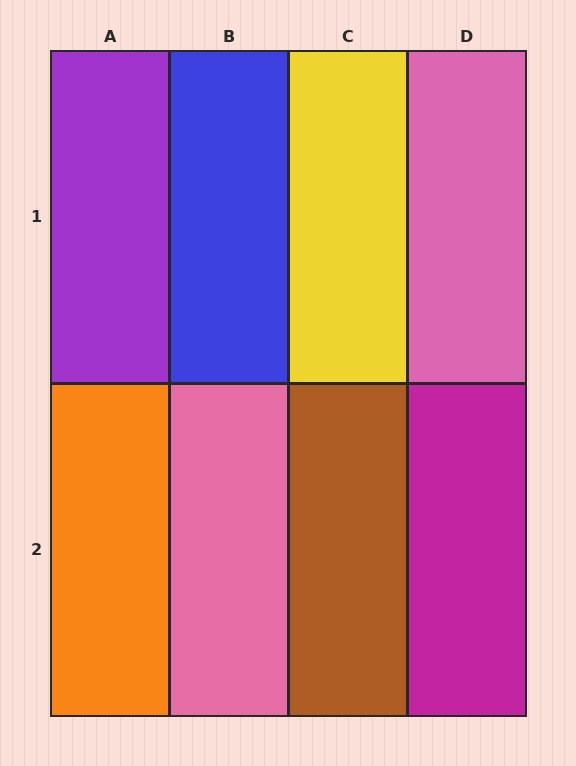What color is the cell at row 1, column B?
Blue.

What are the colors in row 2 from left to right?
Orange, pink, brown, magenta.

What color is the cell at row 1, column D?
Pink.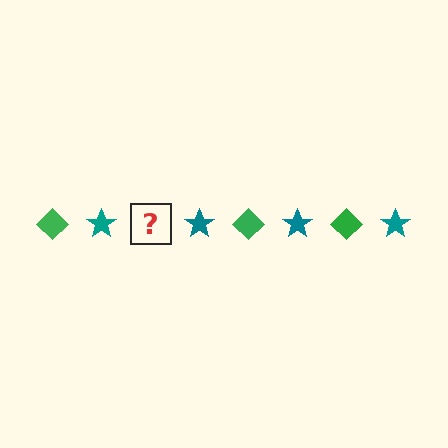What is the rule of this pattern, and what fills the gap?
The rule is that the pattern alternates between green diamond and teal star. The gap should be filled with a green diamond.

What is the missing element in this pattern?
The missing element is a green diamond.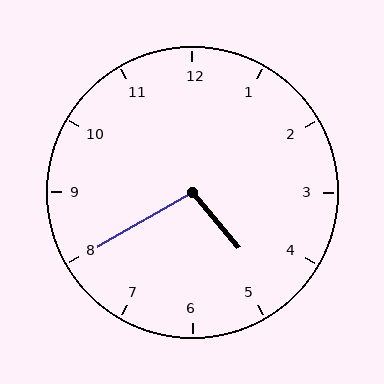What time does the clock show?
4:40.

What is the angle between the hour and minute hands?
Approximately 100 degrees.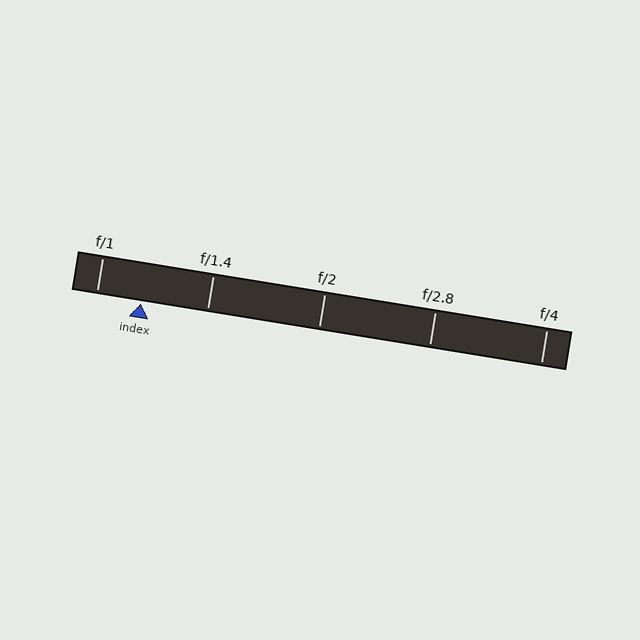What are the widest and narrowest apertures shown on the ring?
The widest aperture shown is f/1 and the narrowest is f/4.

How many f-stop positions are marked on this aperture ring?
There are 5 f-stop positions marked.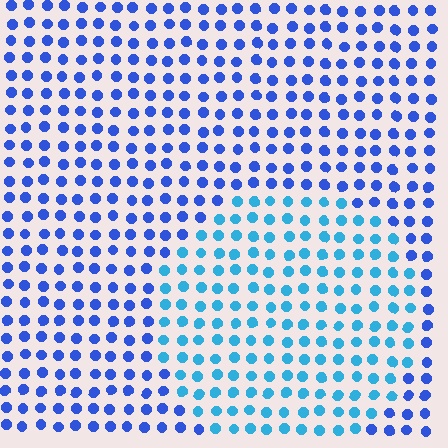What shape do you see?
I see a circle.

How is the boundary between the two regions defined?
The boundary is defined purely by a slight shift in hue (about 32 degrees). Spacing, size, and orientation are identical on both sides.